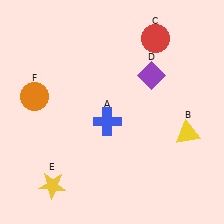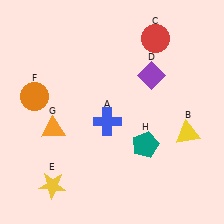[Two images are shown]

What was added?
An orange triangle (G), a teal pentagon (H) were added in Image 2.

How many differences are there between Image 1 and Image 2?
There are 2 differences between the two images.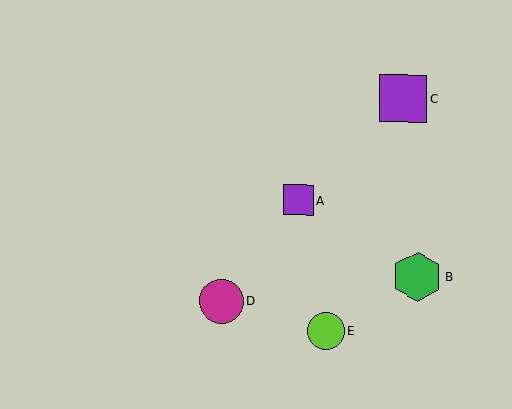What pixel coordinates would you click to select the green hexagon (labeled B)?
Click at (417, 277) to select the green hexagon B.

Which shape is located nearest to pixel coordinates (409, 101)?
The purple square (labeled C) at (403, 98) is nearest to that location.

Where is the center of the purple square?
The center of the purple square is at (403, 98).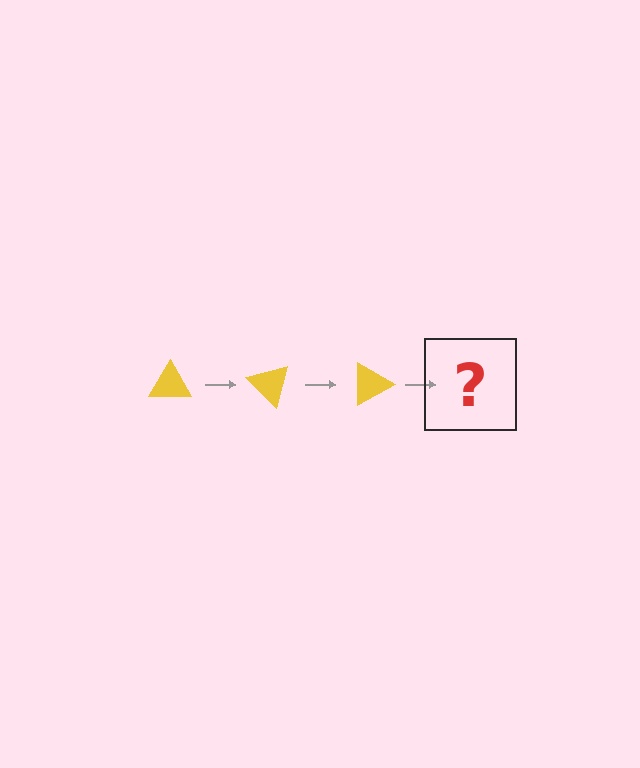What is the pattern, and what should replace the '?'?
The pattern is that the triangle rotates 45 degrees each step. The '?' should be a yellow triangle rotated 135 degrees.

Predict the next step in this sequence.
The next step is a yellow triangle rotated 135 degrees.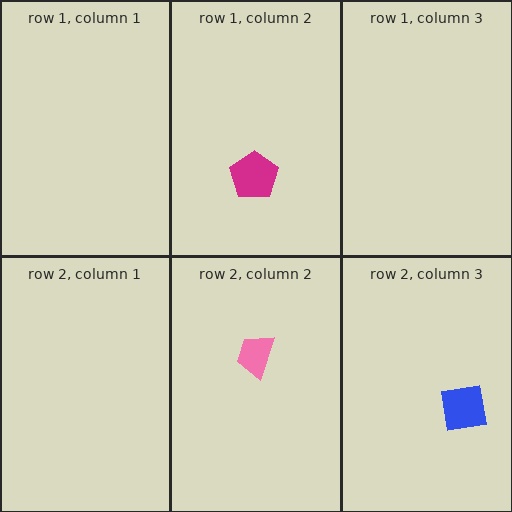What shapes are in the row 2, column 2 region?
The pink trapezoid.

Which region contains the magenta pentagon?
The row 1, column 2 region.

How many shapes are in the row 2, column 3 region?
1.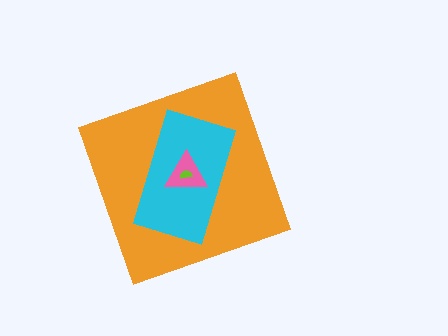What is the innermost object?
The lime semicircle.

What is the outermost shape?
The orange diamond.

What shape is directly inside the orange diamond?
The cyan rectangle.